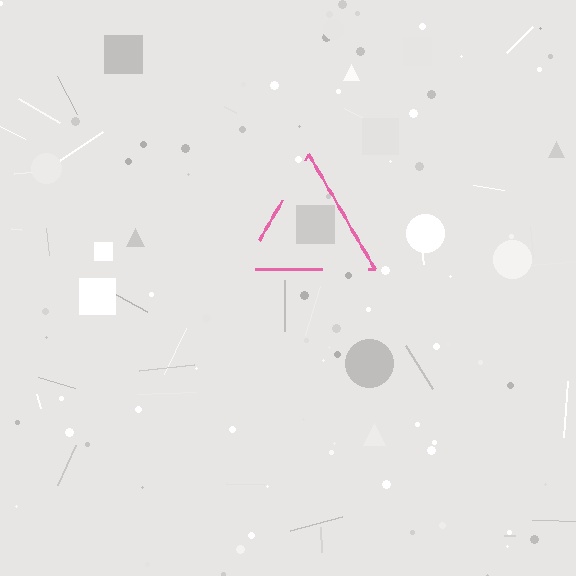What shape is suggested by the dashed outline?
The dashed outline suggests a triangle.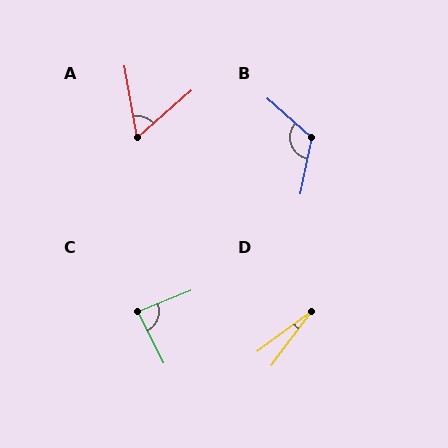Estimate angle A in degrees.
Approximately 59 degrees.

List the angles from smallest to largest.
D (17°), A (59°), C (85°), B (120°).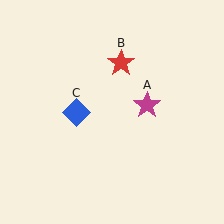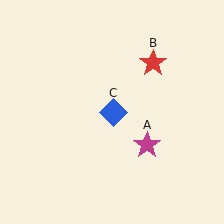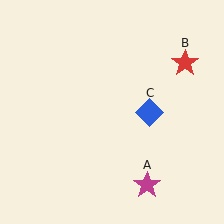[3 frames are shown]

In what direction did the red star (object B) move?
The red star (object B) moved right.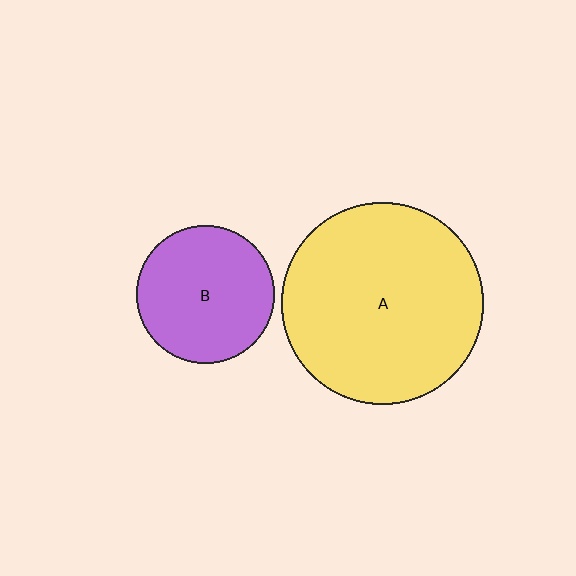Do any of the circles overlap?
No, none of the circles overlap.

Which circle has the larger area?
Circle A (yellow).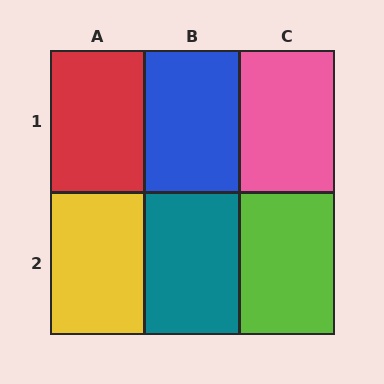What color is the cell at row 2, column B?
Teal.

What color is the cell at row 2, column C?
Lime.